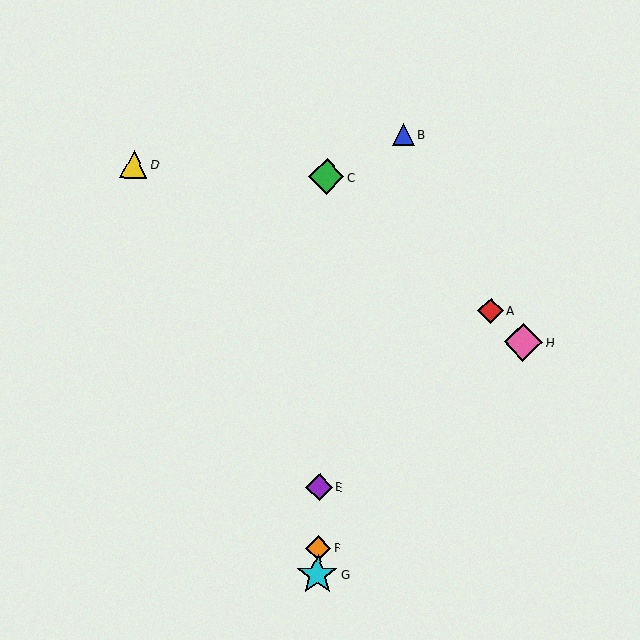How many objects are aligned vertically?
4 objects (C, E, F, G) are aligned vertically.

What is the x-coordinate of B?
Object B is at x≈404.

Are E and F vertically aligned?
Yes, both are at x≈319.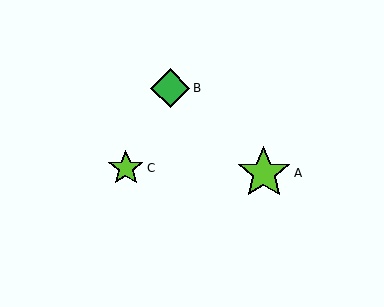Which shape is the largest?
The lime star (labeled A) is the largest.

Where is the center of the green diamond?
The center of the green diamond is at (170, 88).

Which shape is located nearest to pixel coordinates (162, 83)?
The green diamond (labeled B) at (170, 88) is nearest to that location.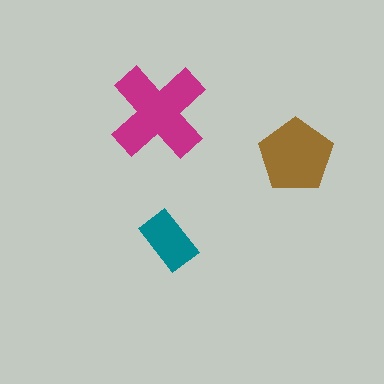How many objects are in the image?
There are 3 objects in the image.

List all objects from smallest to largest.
The teal rectangle, the brown pentagon, the magenta cross.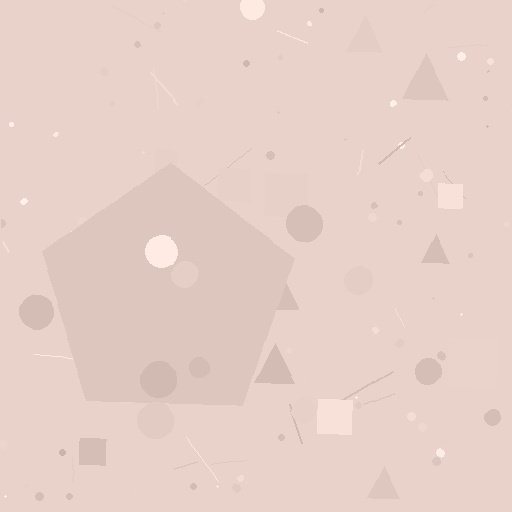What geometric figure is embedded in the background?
A pentagon is embedded in the background.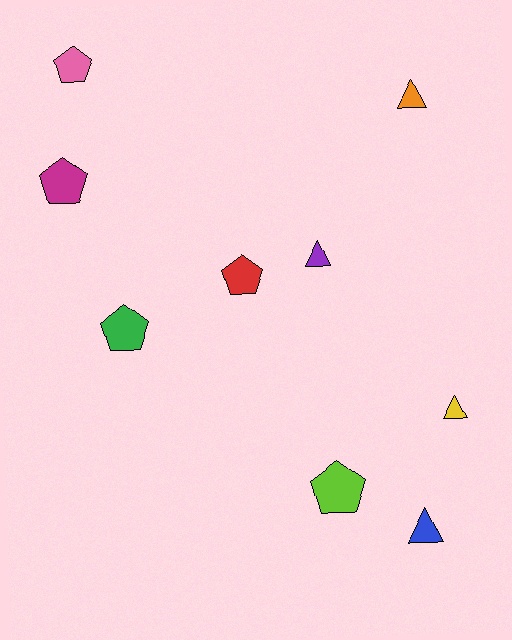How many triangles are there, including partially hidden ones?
There are 4 triangles.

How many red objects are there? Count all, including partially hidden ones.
There is 1 red object.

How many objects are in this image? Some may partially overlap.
There are 9 objects.